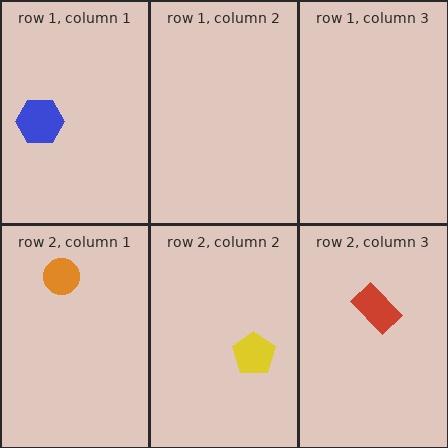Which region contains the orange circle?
The row 2, column 1 region.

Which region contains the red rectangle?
The row 2, column 3 region.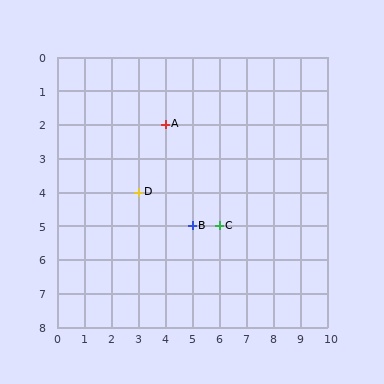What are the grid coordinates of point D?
Point D is at grid coordinates (3, 4).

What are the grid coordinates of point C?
Point C is at grid coordinates (6, 5).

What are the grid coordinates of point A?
Point A is at grid coordinates (4, 2).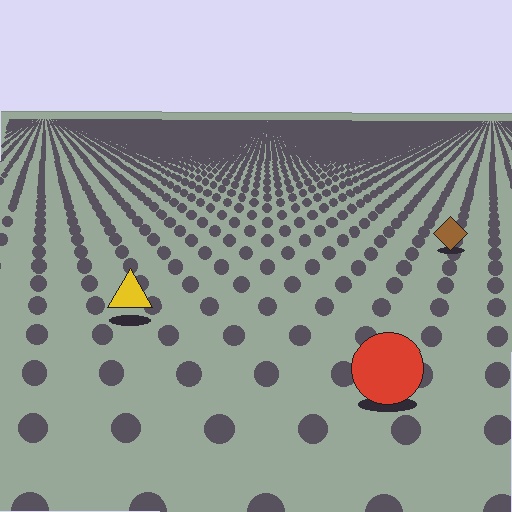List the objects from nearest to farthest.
From nearest to farthest: the red circle, the yellow triangle, the brown diamond.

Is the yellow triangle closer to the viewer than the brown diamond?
Yes. The yellow triangle is closer — you can tell from the texture gradient: the ground texture is coarser near it.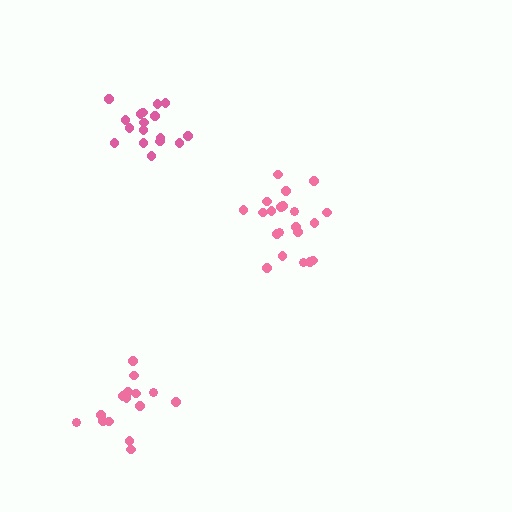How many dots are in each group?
Group 1: 17 dots, Group 2: 15 dots, Group 3: 21 dots (53 total).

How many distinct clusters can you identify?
There are 3 distinct clusters.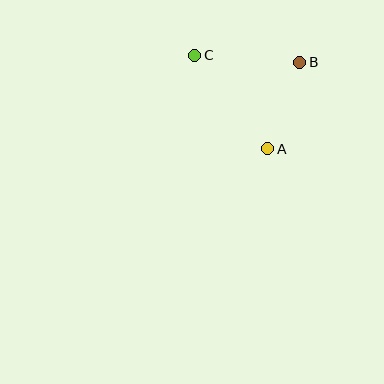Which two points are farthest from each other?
Points A and C are farthest from each other.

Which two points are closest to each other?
Points A and B are closest to each other.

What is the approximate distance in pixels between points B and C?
The distance between B and C is approximately 105 pixels.